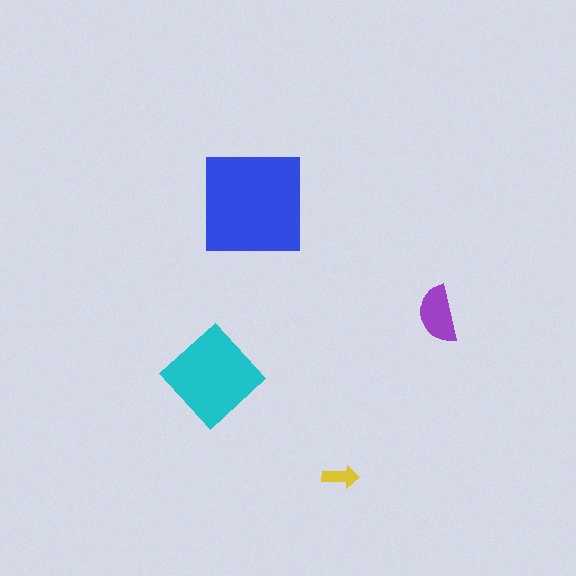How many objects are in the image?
There are 4 objects in the image.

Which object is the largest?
The blue square.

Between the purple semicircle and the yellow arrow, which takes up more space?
The purple semicircle.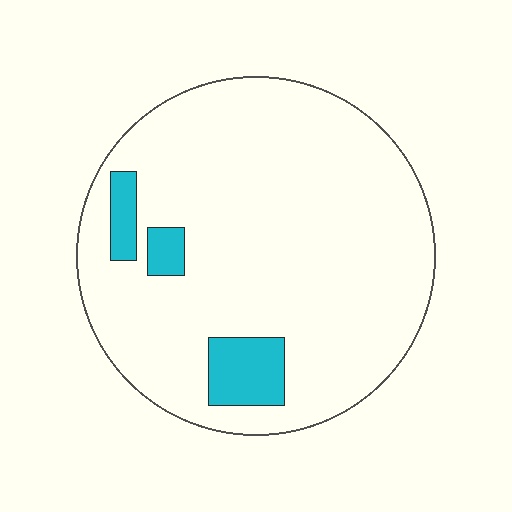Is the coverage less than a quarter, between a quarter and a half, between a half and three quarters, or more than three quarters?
Less than a quarter.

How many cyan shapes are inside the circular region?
3.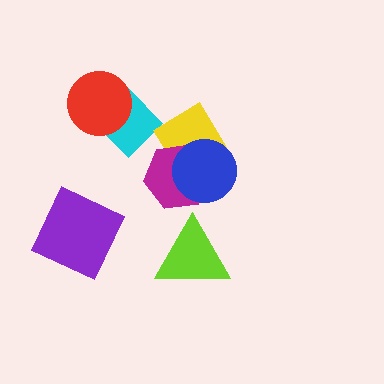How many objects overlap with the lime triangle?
0 objects overlap with the lime triangle.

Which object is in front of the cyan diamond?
The red circle is in front of the cyan diamond.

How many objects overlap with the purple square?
0 objects overlap with the purple square.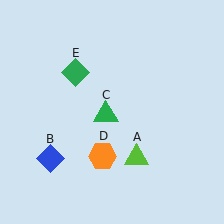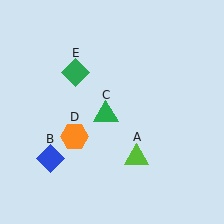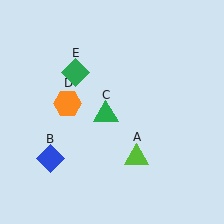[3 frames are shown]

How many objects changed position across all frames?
1 object changed position: orange hexagon (object D).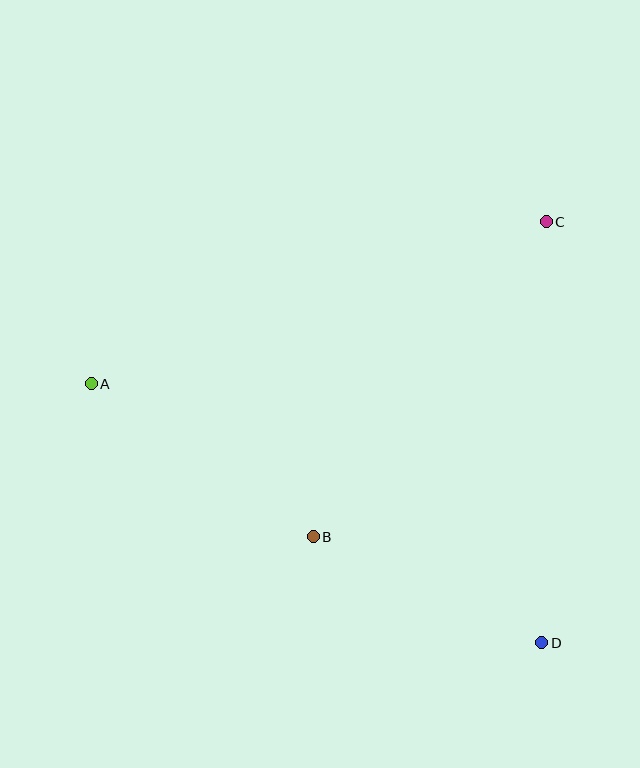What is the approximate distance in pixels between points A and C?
The distance between A and C is approximately 483 pixels.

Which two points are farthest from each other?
Points A and D are farthest from each other.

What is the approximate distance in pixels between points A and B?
The distance between A and B is approximately 270 pixels.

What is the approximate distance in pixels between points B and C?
The distance between B and C is approximately 392 pixels.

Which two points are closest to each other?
Points B and D are closest to each other.